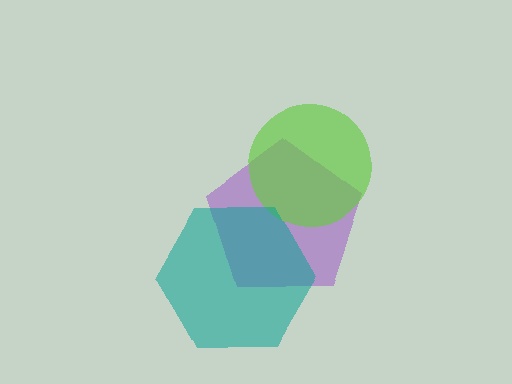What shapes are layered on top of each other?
The layered shapes are: a purple pentagon, a lime circle, a teal hexagon.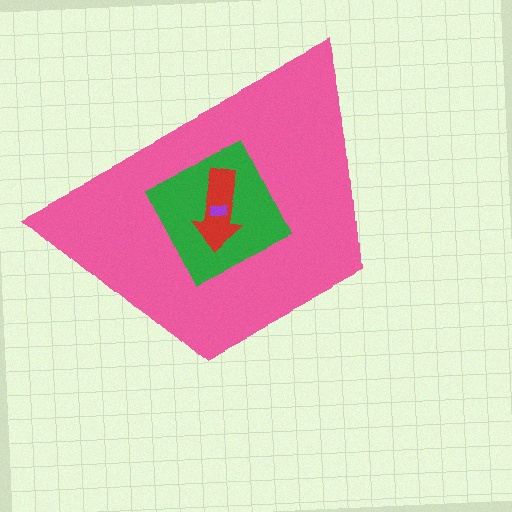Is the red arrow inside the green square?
Yes.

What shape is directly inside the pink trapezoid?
The green square.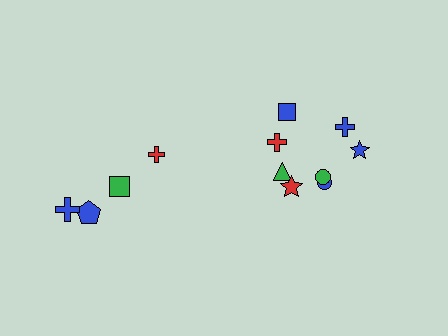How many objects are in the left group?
There are 4 objects.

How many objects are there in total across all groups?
There are 12 objects.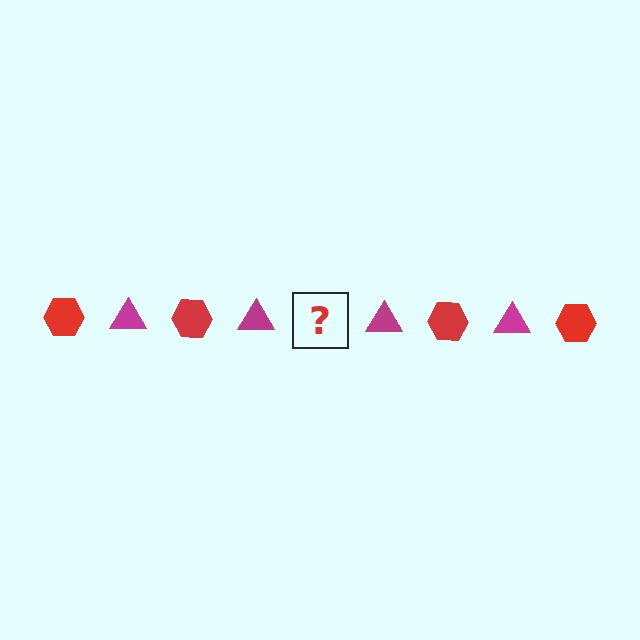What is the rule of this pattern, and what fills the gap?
The rule is that the pattern alternates between red hexagon and magenta triangle. The gap should be filled with a red hexagon.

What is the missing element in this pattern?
The missing element is a red hexagon.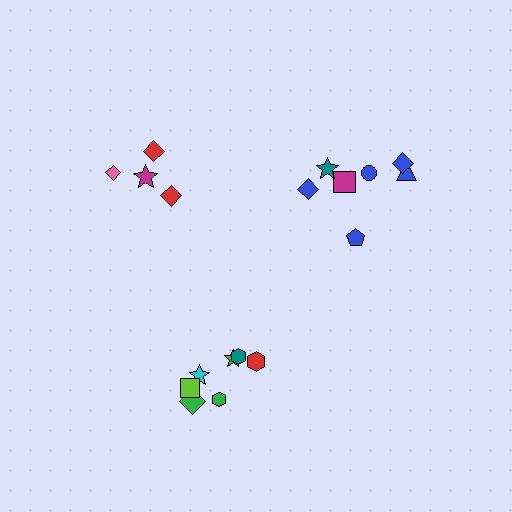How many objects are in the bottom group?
There are 7 objects.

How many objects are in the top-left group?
There are 4 objects.